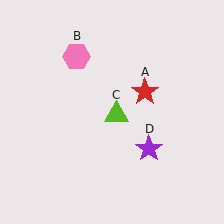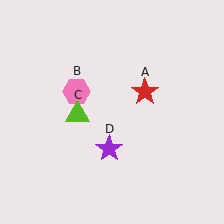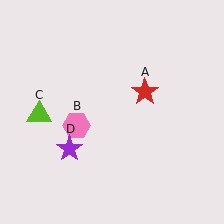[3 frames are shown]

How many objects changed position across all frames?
3 objects changed position: pink hexagon (object B), lime triangle (object C), purple star (object D).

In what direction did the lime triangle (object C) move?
The lime triangle (object C) moved left.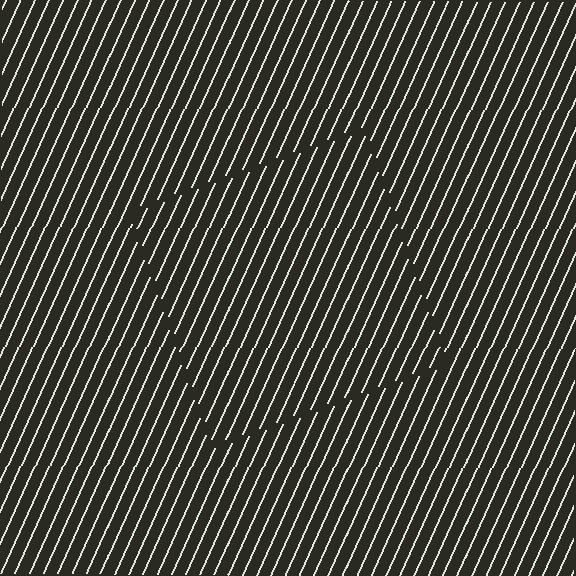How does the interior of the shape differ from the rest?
The interior of the shape contains the same grating, shifted by half a period — the contour is defined by the phase discontinuity where line-ends from the inner and outer gratings abut.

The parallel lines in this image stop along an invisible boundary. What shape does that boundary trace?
An illusory square. The interior of the shape contains the same grating, shifted by half a period — the contour is defined by the phase discontinuity where line-ends from the inner and outer gratings abut.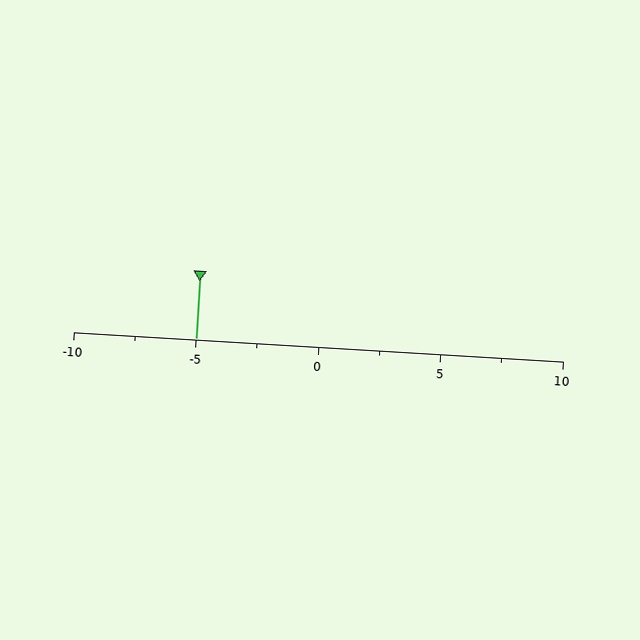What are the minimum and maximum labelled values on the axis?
The axis runs from -10 to 10.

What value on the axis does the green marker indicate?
The marker indicates approximately -5.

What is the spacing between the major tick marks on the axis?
The major ticks are spaced 5 apart.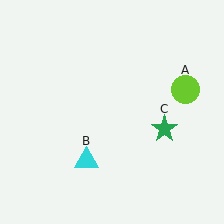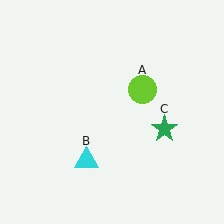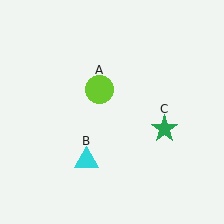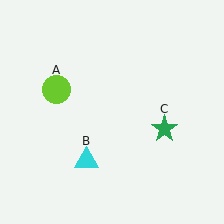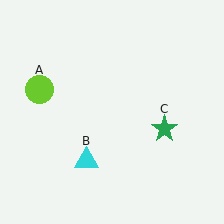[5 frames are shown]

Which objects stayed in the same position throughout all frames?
Cyan triangle (object B) and green star (object C) remained stationary.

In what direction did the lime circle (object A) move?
The lime circle (object A) moved left.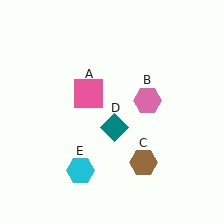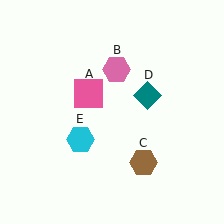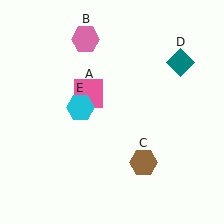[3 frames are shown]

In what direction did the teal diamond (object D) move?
The teal diamond (object D) moved up and to the right.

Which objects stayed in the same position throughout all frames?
Pink square (object A) and brown hexagon (object C) remained stationary.